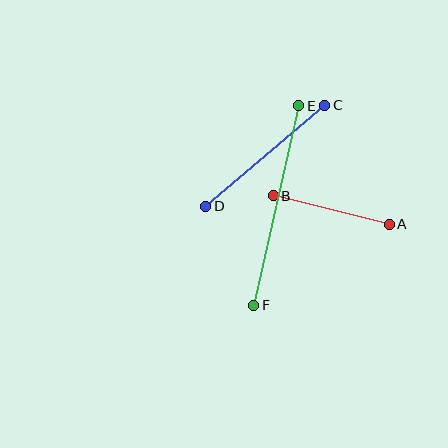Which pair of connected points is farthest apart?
Points E and F are farthest apart.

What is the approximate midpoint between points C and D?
The midpoint is at approximately (265, 156) pixels.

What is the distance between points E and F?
The distance is approximately 204 pixels.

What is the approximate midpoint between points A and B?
The midpoint is at approximately (331, 210) pixels.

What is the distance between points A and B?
The distance is approximately 119 pixels.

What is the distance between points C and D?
The distance is approximately 156 pixels.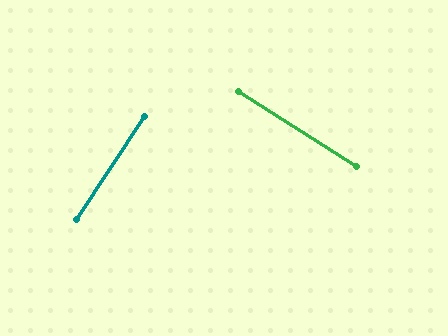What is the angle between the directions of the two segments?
Approximately 89 degrees.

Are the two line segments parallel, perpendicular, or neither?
Perpendicular — they meet at approximately 89°.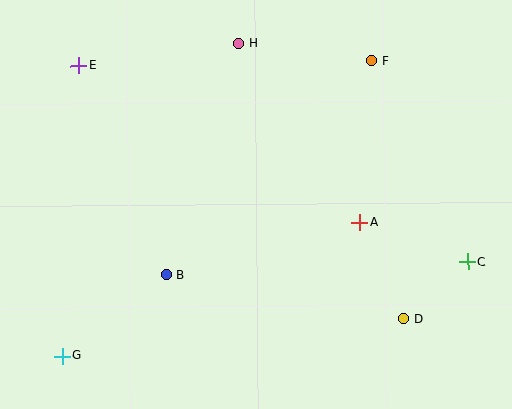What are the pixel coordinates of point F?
Point F is at (372, 61).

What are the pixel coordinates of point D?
Point D is at (404, 318).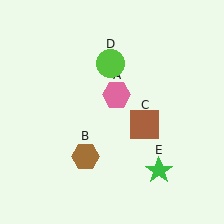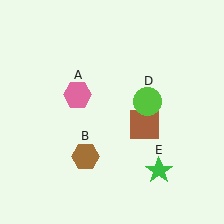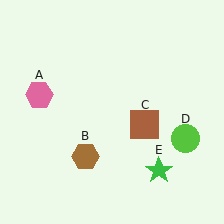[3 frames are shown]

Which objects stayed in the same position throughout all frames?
Brown hexagon (object B) and brown square (object C) and green star (object E) remained stationary.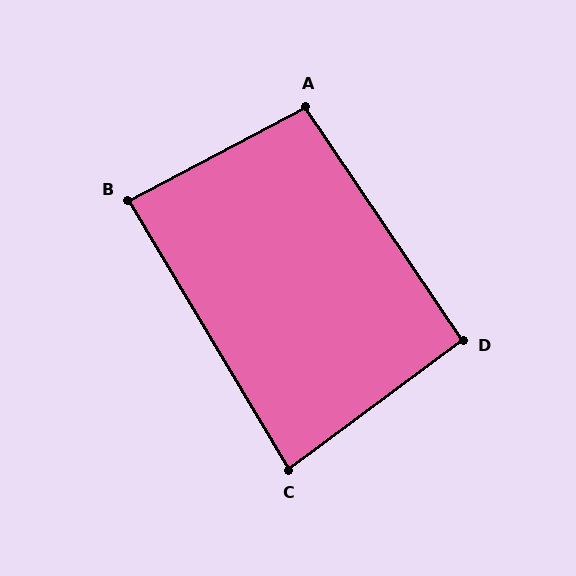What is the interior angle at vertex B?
Approximately 87 degrees (approximately right).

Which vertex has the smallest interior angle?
C, at approximately 84 degrees.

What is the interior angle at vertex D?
Approximately 93 degrees (approximately right).